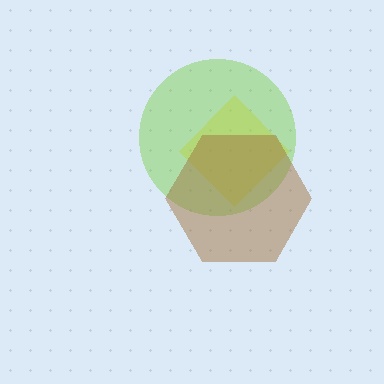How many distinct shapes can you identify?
There are 3 distinct shapes: a yellow diamond, a lime circle, a brown hexagon.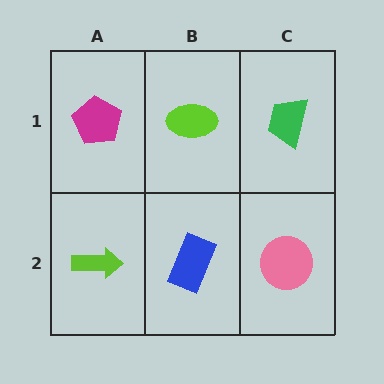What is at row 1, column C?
A green trapezoid.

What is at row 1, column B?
A lime ellipse.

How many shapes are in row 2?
3 shapes.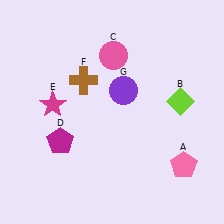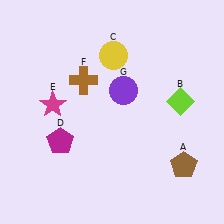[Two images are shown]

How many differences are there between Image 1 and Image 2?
There are 2 differences between the two images.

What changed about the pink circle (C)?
In Image 1, C is pink. In Image 2, it changed to yellow.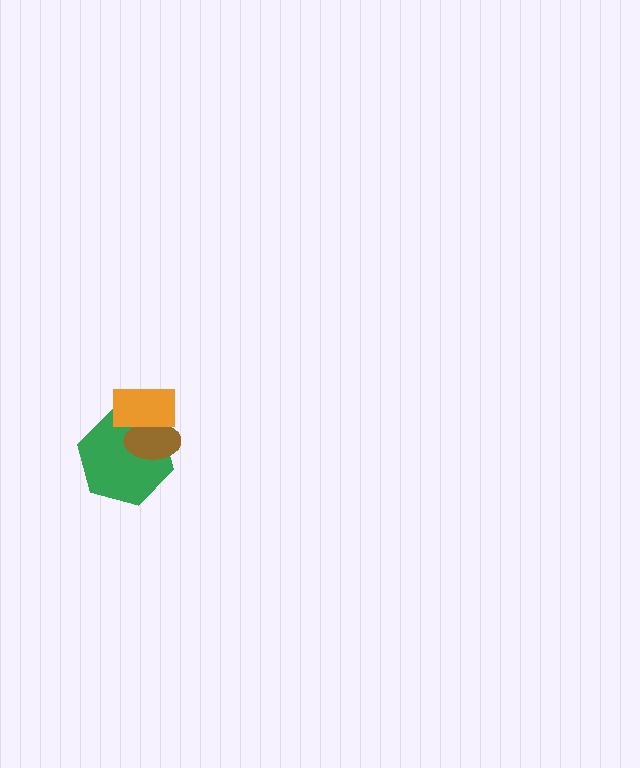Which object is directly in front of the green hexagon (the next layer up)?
The brown ellipse is directly in front of the green hexagon.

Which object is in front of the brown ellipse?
The orange rectangle is in front of the brown ellipse.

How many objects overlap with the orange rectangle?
2 objects overlap with the orange rectangle.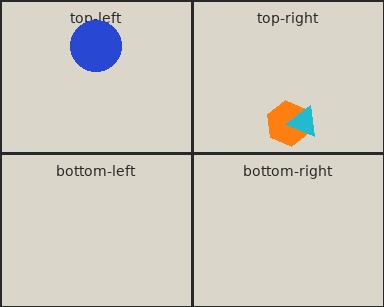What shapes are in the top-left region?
The blue circle.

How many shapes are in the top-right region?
2.